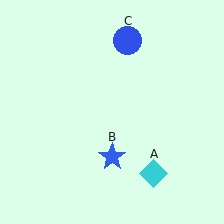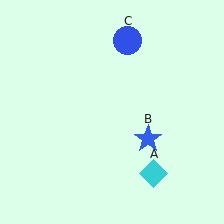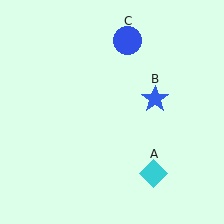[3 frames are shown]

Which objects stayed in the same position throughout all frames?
Cyan diamond (object A) and blue circle (object C) remained stationary.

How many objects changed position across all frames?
1 object changed position: blue star (object B).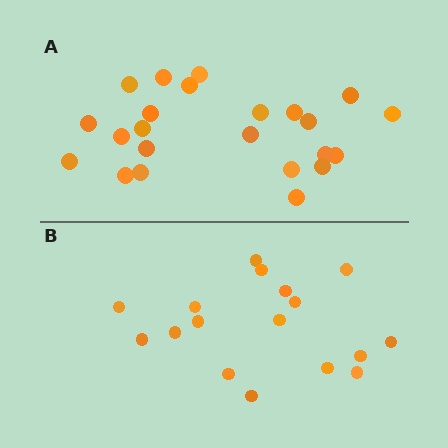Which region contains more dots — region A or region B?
Region A (the top region) has more dots.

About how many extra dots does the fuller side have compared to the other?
Region A has about 6 more dots than region B.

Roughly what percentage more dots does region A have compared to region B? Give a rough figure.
About 35% more.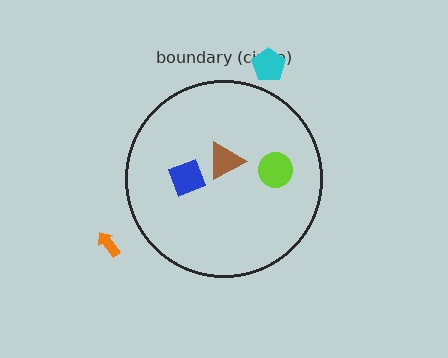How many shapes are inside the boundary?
3 inside, 2 outside.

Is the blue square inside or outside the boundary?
Inside.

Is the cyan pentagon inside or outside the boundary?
Outside.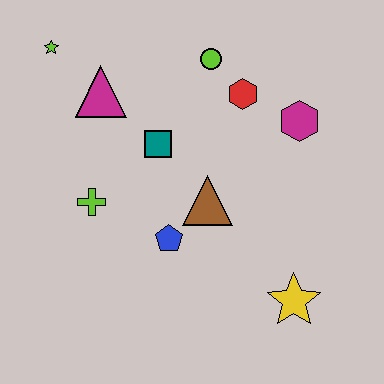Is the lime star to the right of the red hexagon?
No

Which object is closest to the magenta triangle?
The lime star is closest to the magenta triangle.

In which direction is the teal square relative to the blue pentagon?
The teal square is above the blue pentagon.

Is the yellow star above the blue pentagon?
No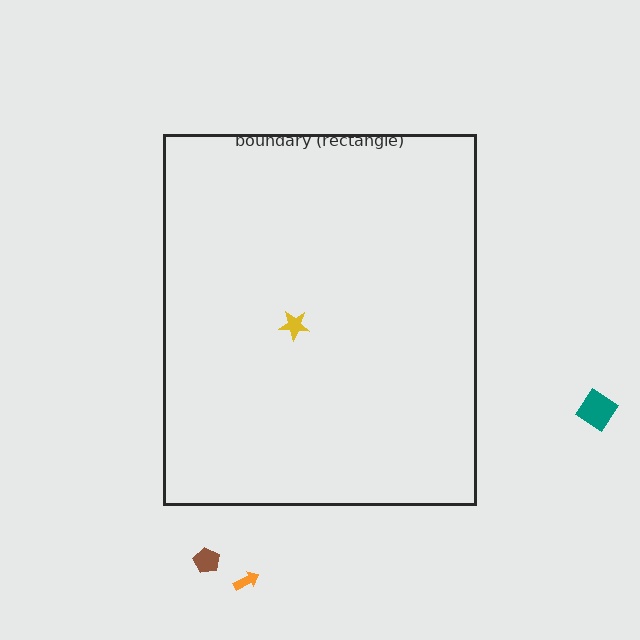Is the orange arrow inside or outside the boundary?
Outside.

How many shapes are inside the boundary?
1 inside, 3 outside.